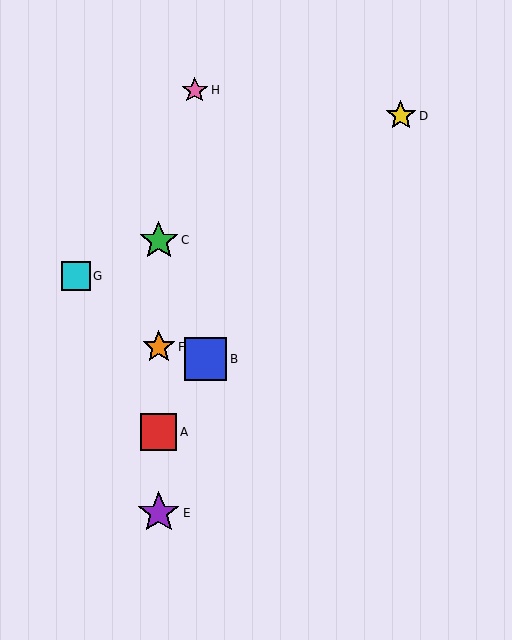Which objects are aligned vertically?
Objects A, C, E, F are aligned vertically.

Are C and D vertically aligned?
No, C is at x≈159 and D is at x≈401.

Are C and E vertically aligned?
Yes, both are at x≈159.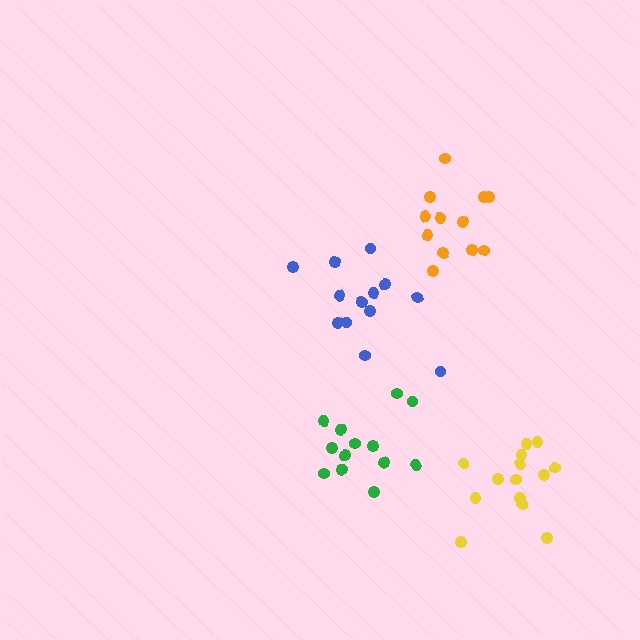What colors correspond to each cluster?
The clusters are colored: yellow, green, orange, blue.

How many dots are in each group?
Group 1: 14 dots, Group 2: 13 dots, Group 3: 12 dots, Group 4: 13 dots (52 total).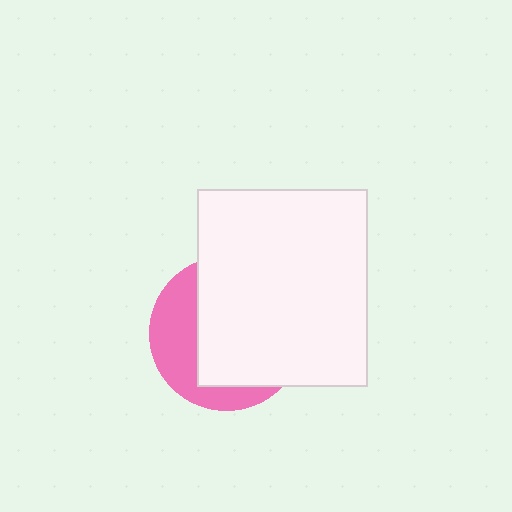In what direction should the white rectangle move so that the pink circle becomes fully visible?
The white rectangle should move right. That is the shortest direction to clear the overlap and leave the pink circle fully visible.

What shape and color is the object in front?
The object in front is a white rectangle.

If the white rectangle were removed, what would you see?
You would see the complete pink circle.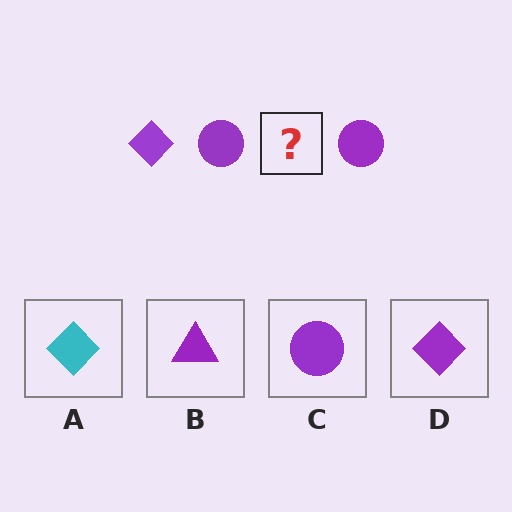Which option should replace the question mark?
Option D.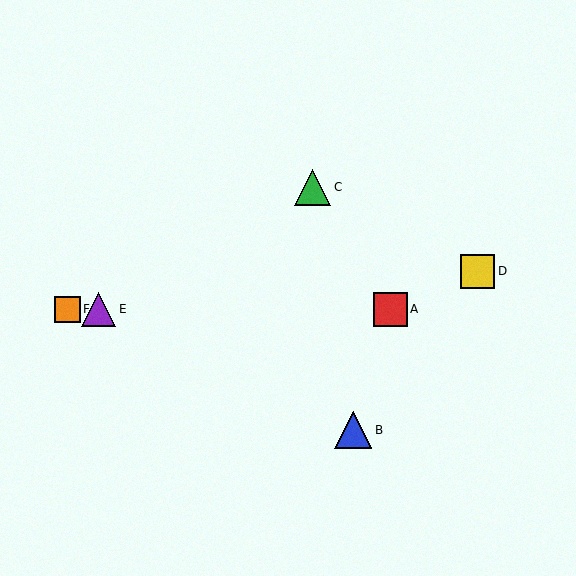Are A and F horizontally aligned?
Yes, both are at y≈309.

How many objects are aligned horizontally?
3 objects (A, E, F) are aligned horizontally.